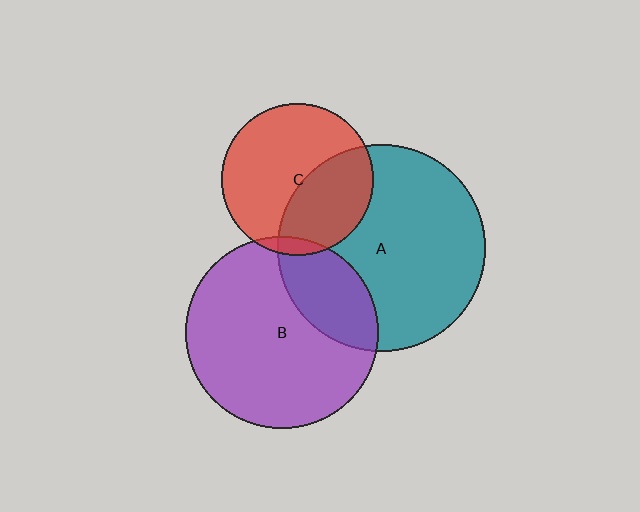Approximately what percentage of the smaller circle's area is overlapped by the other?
Approximately 40%.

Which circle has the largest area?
Circle A (teal).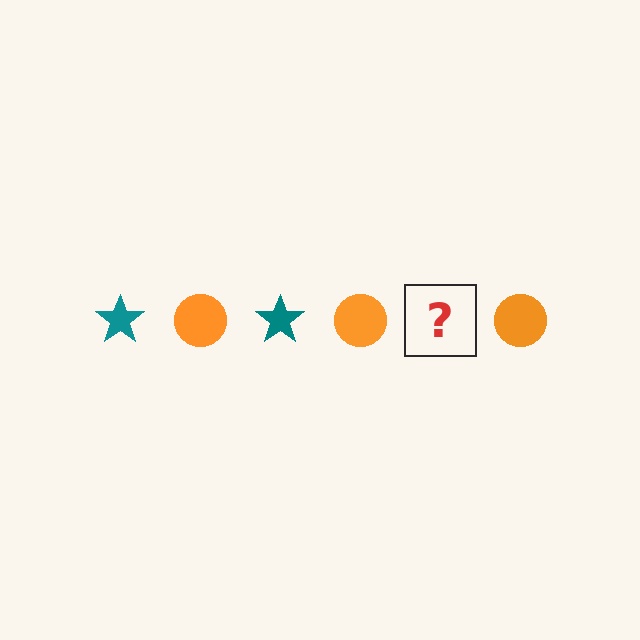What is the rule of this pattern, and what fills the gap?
The rule is that the pattern alternates between teal star and orange circle. The gap should be filled with a teal star.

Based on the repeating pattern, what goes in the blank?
The blank should be a teal star.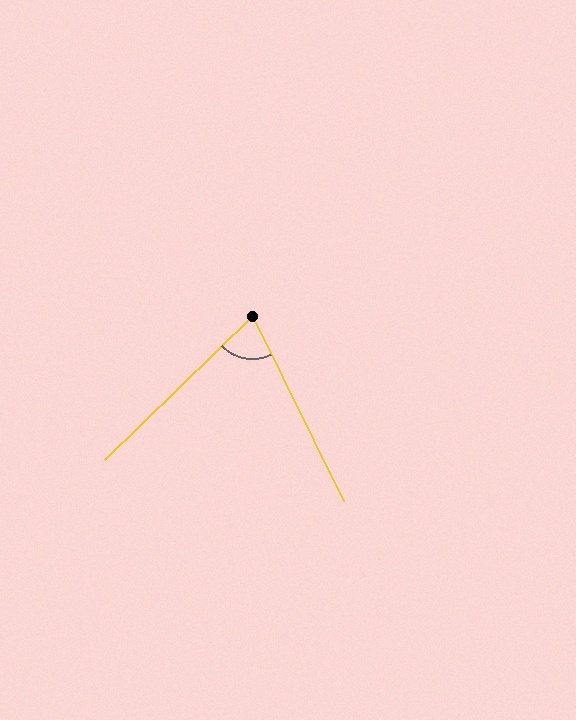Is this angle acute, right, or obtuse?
It is acute.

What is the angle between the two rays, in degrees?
Approximately 72 degrees.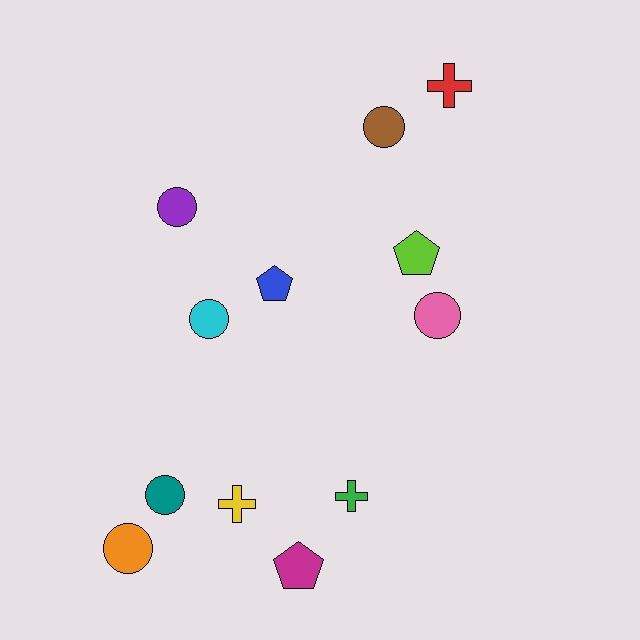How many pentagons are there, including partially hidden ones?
There are 3 pentagons.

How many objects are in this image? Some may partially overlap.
There are 12 objects.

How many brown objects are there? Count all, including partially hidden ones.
There is 1 brown object.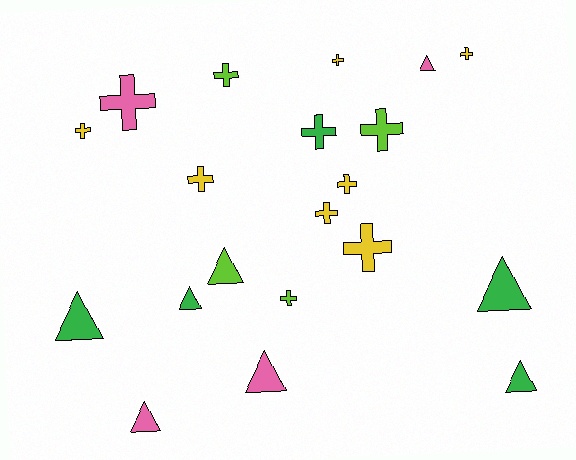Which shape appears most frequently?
Cross, with 12 objects.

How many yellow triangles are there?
There are no yellow triangles.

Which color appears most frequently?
Yellow, with 7 objects.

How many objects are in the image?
There are 20 objects.